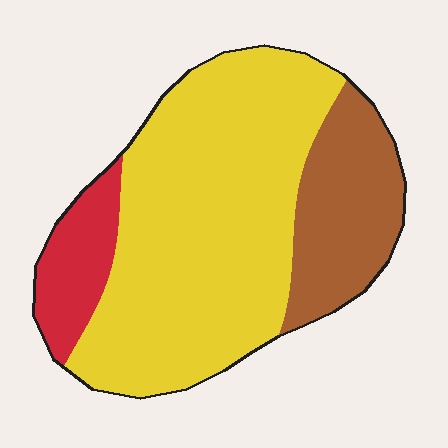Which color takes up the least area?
Red, at roughly 10%.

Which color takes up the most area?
Yellow, at roughly 65%.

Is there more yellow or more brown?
Yellow.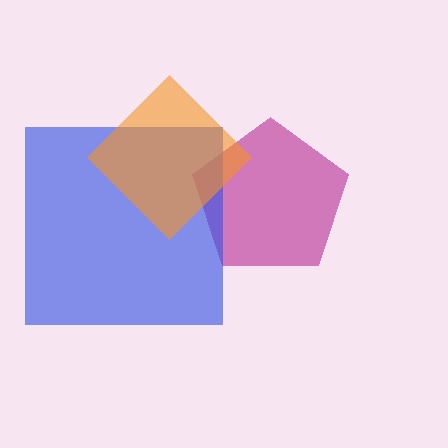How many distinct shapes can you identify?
There are 3 distinct shapes: a magenta pentagon, a blue square, an orange diamond.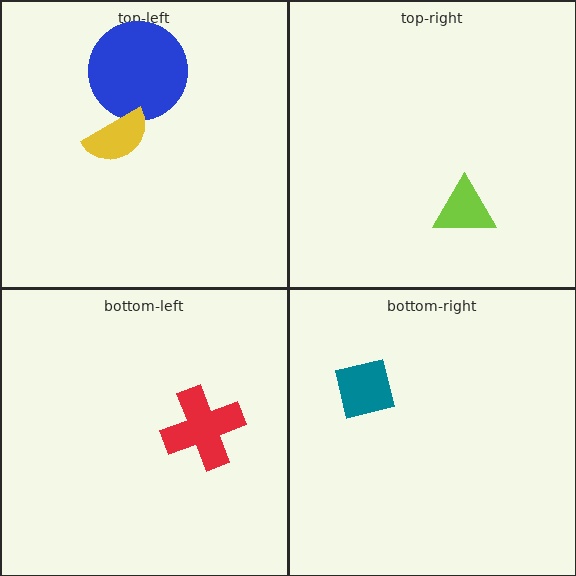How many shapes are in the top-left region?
2.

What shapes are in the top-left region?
The blue circle, the yellow semicircle.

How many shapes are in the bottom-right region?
1.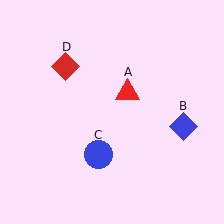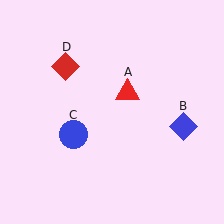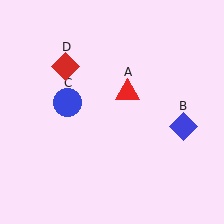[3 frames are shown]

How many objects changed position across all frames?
1 object changed position: blue circle (object C).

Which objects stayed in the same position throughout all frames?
Red triangle (object A) and blue diamond (object B) and red diamond (object D) remained stationary.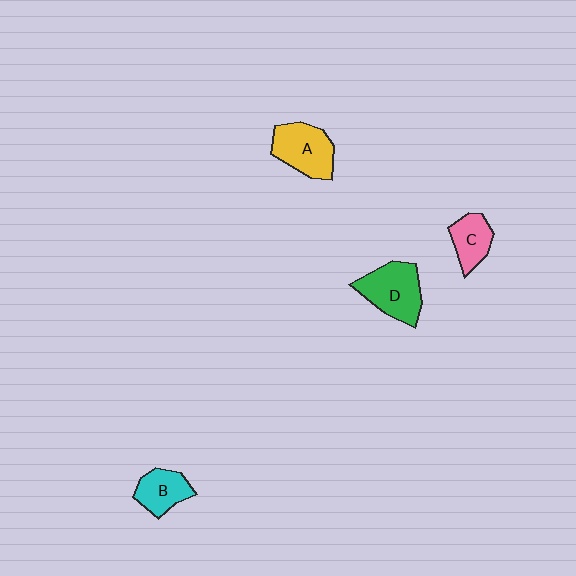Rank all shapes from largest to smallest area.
From largest to smallest: D (green), A (yellow), B (cyan), C (pink).